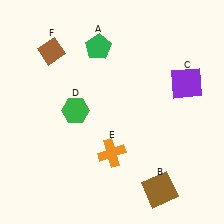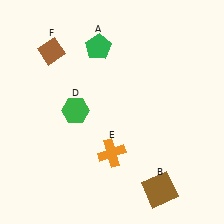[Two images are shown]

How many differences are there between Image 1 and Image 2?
There is 1 difference between the two images.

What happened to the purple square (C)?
The purple square (C) was removed in Image 2. It was in the top-right area of Image 1.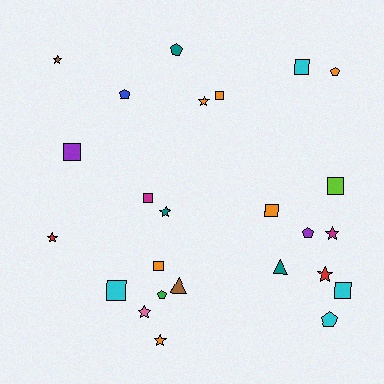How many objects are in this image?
There are 25 objects.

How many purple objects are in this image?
There are 2 purple objects.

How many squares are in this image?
There are 9 squares.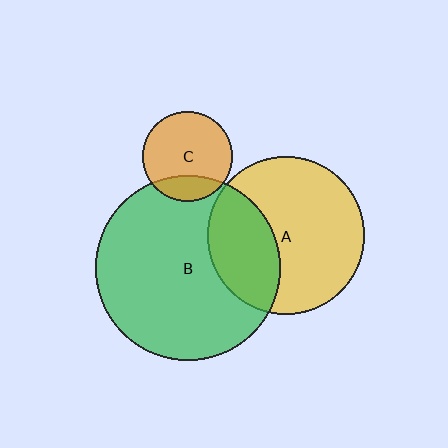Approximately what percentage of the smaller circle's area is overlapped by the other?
Approximately 20%.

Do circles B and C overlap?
Yes.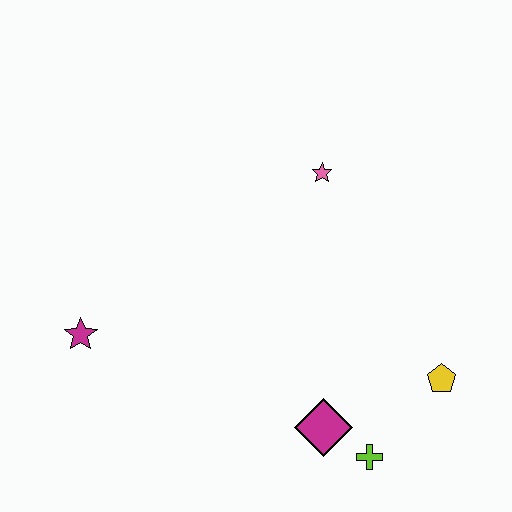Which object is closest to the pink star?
The yellow pentagon is closest to the pink star.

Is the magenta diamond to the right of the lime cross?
No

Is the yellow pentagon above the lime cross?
Yes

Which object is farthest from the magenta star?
The yellow pentagon is farthest from the magenta star.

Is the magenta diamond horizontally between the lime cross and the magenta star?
Yes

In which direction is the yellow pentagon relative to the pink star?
The yellow pentagon is below the pink star.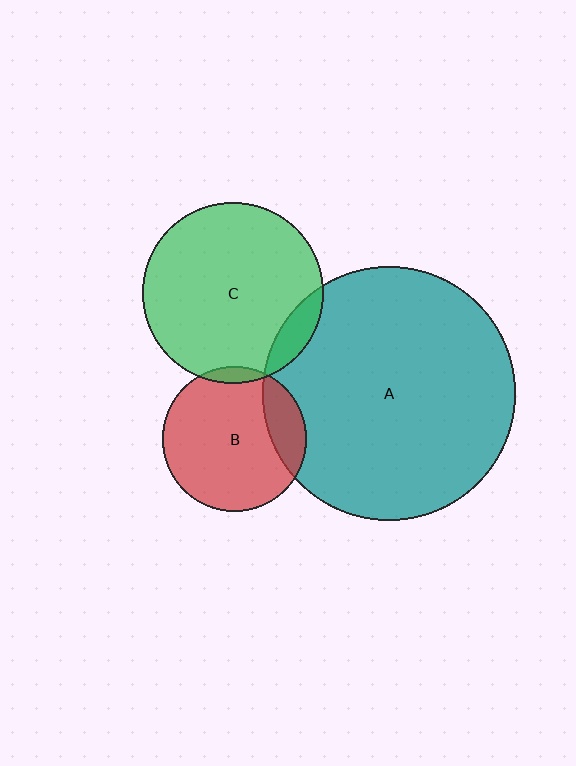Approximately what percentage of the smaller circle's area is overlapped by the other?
Approximately 5%.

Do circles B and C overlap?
Yes.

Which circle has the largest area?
Circle A (teal).